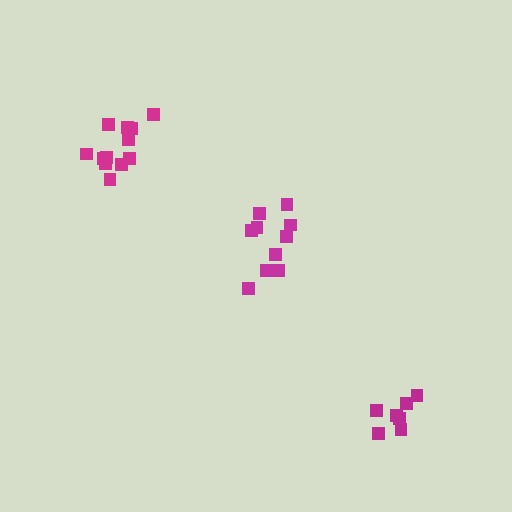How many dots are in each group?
Group 1: 7 dots, Group 2: 10 dots, Group 3: 12 dots (29 total).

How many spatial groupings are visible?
There are 3 spatial groupings.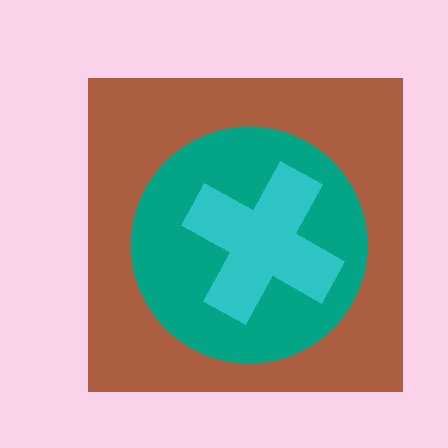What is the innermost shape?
The cyan cross.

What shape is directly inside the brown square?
The teal circle.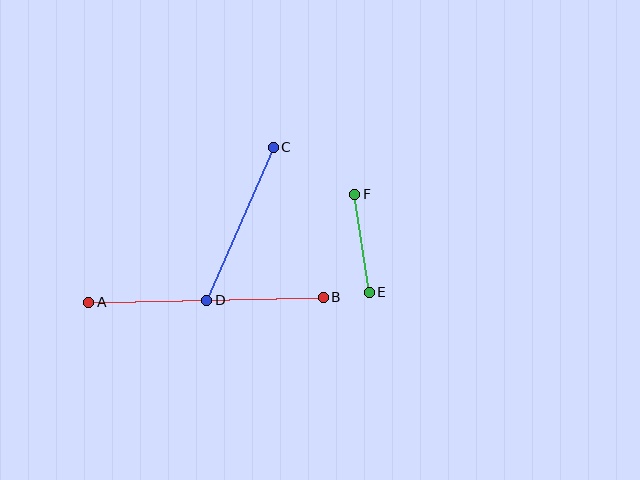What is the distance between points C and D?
The distance is approximately 167 pixels.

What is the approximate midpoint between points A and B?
The midpoint is at approximately (206, 300) pixels.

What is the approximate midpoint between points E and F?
The midpoint is at approximately (362, 243) pixels.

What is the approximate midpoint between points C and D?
The midpoint is at approximately (240, 224) pixels.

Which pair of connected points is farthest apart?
Points A and B are farthest apart.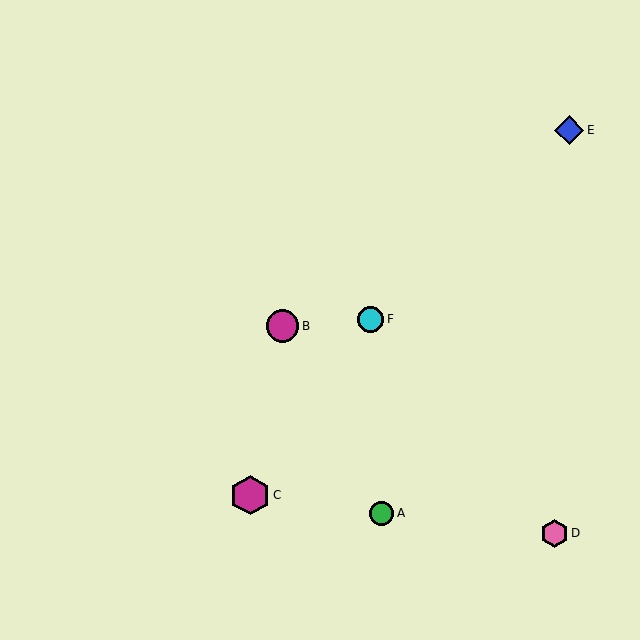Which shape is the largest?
The magenta hexagon (labeled C) is the largest.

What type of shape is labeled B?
Shape B is a magenta circle.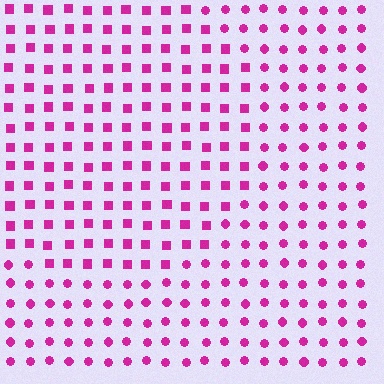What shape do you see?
I see a circle.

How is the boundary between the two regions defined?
The boundary is defined by a change in element shape: squares inside vs. circles outside. All elements share the same color and spacing.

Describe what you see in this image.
The image is filled with small magenta elements arranged in a uniform grid. A circle-shaped region contains squares, while the surrounding area contains circles. The boundary is defined purely by the change in element shape.